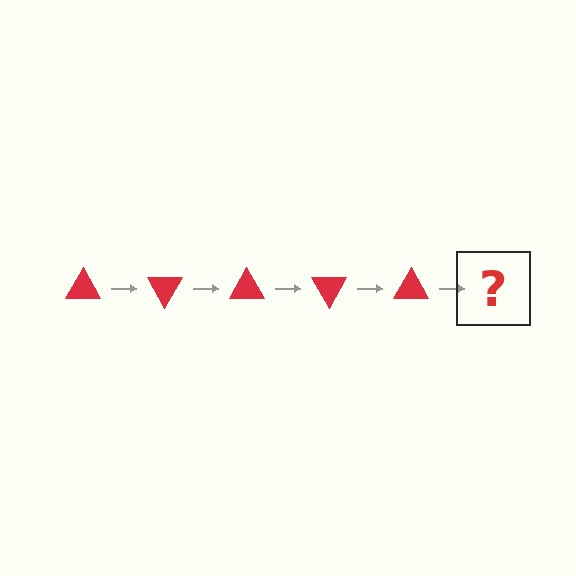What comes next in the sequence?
The next element should be a red triangle rotated 300 degrees.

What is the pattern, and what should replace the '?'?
The pattern is that the triangle rotates 60 degrees each step. The '?' should be a red triangle rotated 300 degrees.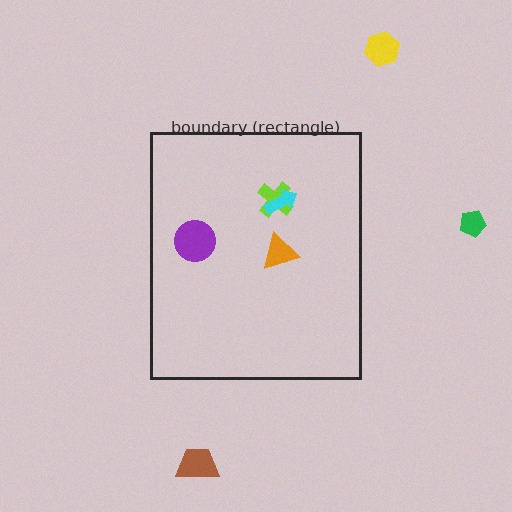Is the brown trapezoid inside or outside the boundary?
Outside.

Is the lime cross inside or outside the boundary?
Inside.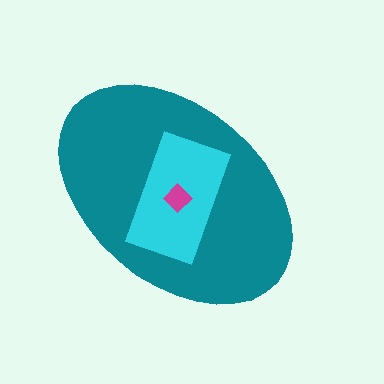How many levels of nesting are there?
3.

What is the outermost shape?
The teal ellipse.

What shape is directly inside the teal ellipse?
The cyan rectangle.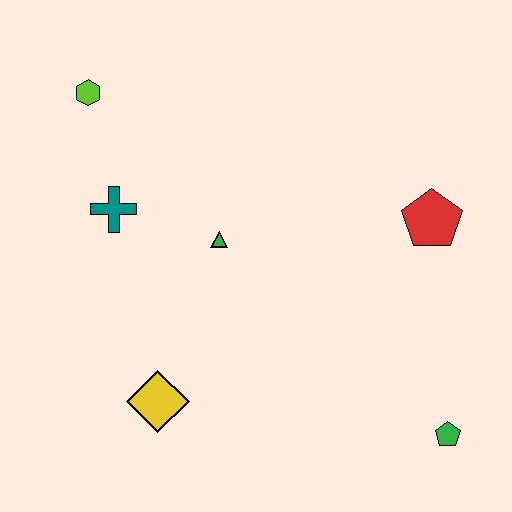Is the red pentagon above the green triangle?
Yes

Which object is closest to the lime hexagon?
The teal cross is closest to the lime hexagon.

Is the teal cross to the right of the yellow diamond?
No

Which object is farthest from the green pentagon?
The lime hexagon is farthest from the green pentagon.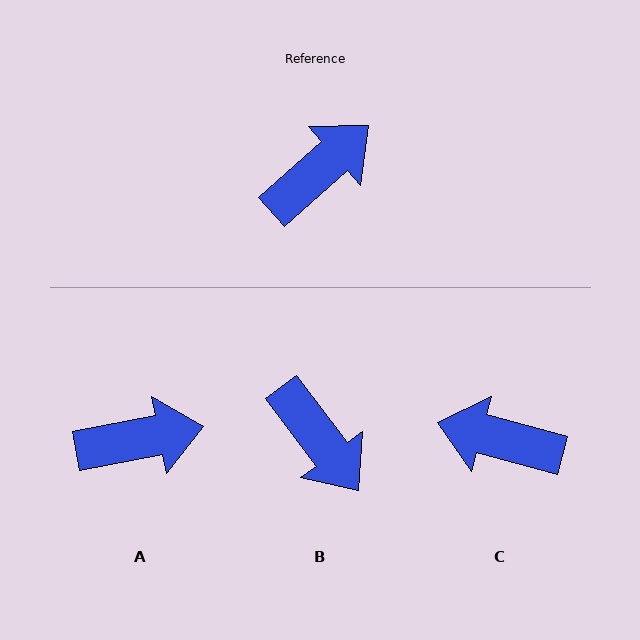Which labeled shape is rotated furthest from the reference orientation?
C, about 124 degrees away.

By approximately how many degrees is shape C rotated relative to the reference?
Approximately 124 degrees counter-clockwise.